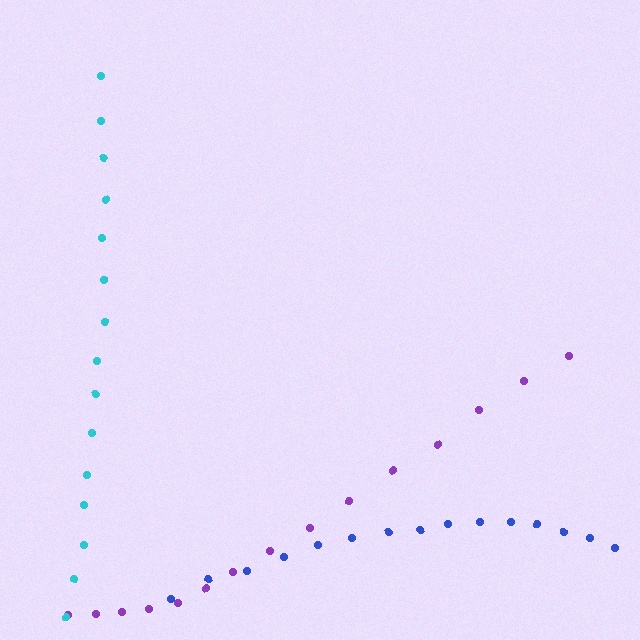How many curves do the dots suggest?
There are 3 distinct paths.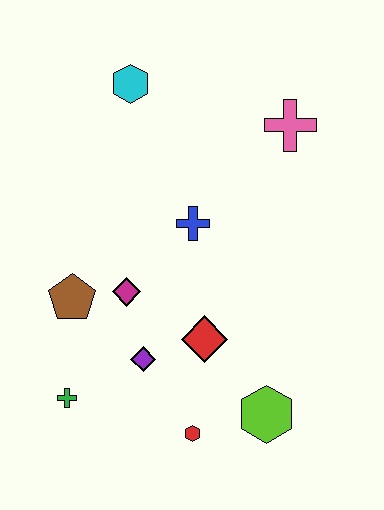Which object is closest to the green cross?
The purple diamond is closest to the green cross.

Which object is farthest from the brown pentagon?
The pink cross is farthest from the brown pentagon.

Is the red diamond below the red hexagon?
No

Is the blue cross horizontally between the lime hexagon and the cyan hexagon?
Yes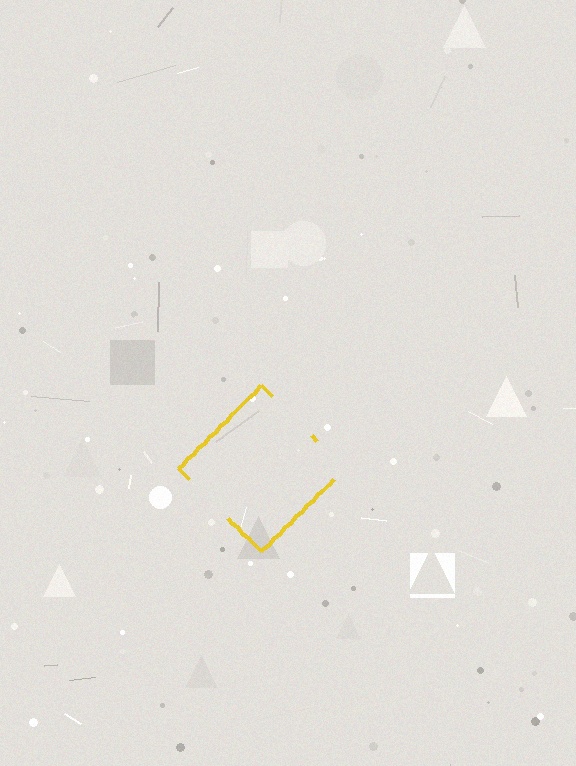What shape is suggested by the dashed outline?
The dashed outline suggests a diamond.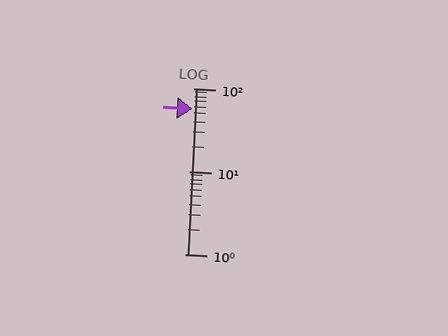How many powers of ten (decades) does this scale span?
The scale spans 2 decades, from 1 to 100.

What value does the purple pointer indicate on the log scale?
The pointer indicates approximately 57.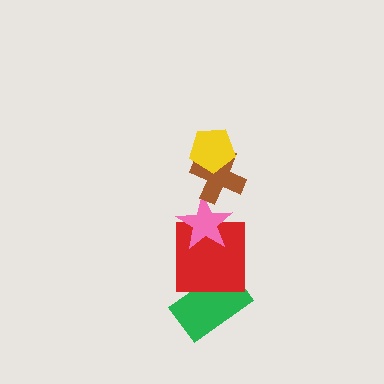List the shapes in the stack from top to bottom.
From top to bottom: the yellow pentagon, the brown cross, the pink star, the red square, the green rectangle.